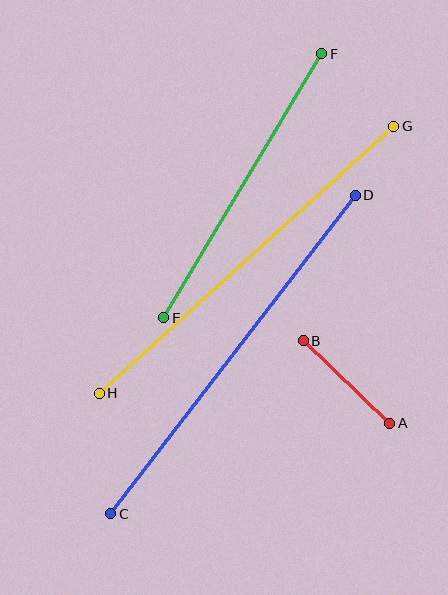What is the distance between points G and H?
The distance is approximately 398 pixels.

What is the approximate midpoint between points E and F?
The midpoint is at approximately (243, 186) pixels.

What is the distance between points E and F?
The distance is approximately 308 pixels.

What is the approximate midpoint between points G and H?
The midpoint is at approximately (247, 260) pixels.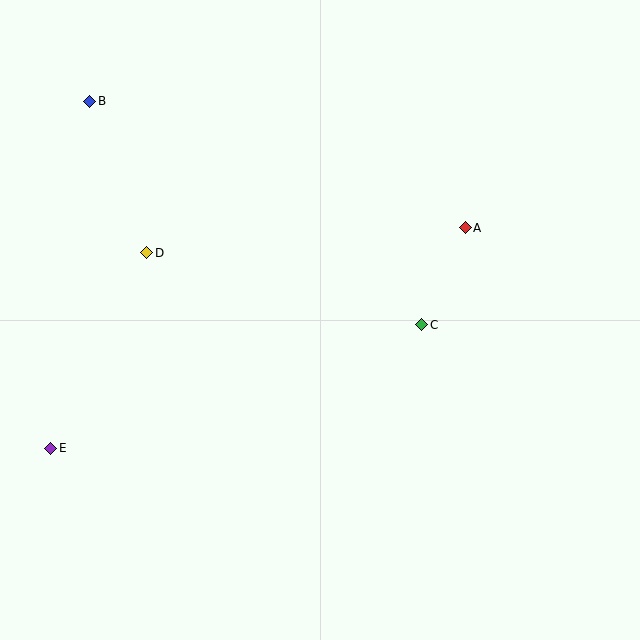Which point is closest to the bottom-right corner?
Point C is closest to the bottom-right corner.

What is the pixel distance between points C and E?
The distance between C and E is 391 pixels.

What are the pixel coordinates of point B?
Point B is at (90, 101).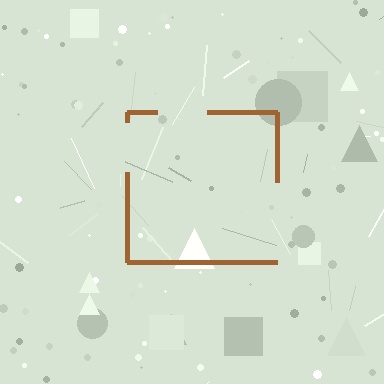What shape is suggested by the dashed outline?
The dashed outline suggests a square.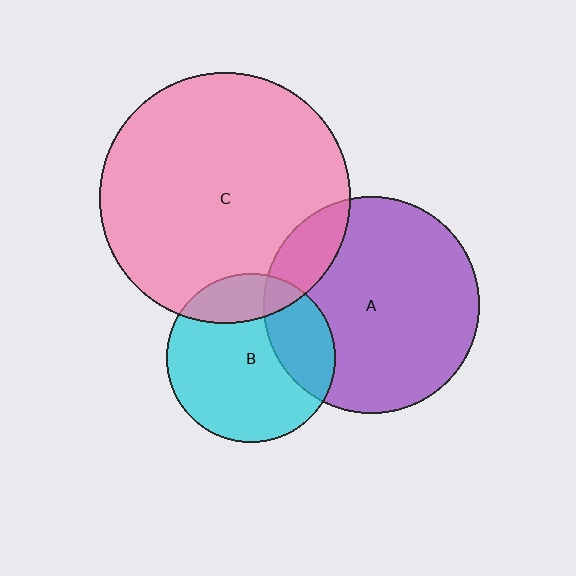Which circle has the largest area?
Circle C (pink).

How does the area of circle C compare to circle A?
Approximately 1.3 times.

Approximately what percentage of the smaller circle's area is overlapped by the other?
Approximately 15%.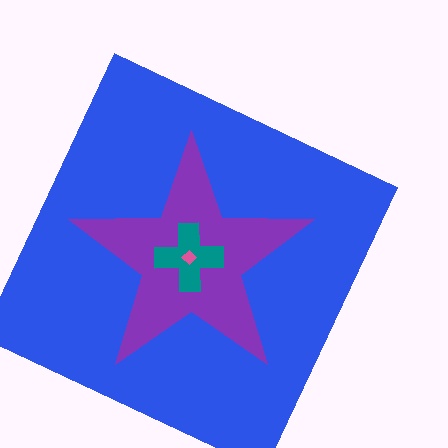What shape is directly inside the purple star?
The teal cross.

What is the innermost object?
The pink diamond.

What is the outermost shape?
The blue square.